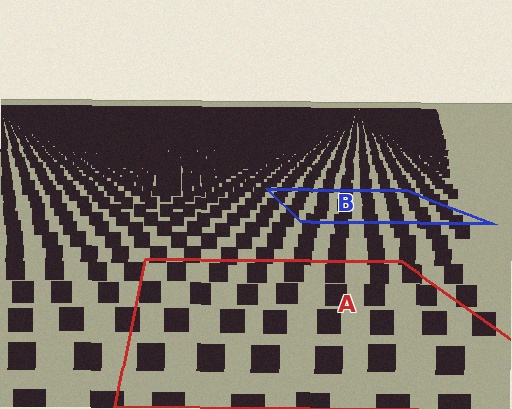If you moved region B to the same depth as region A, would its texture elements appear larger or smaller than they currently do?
They would appear larger. At a closer depth, the same texture elements are projected at a bigger on-screen size.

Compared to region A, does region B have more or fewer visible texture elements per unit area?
Region B has more texture elements per unit area — they are packed more densely because it is farther away.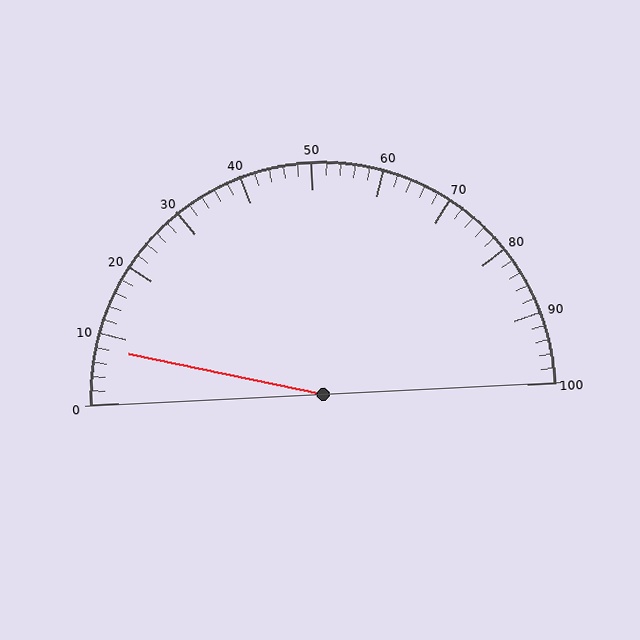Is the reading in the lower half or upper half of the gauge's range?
The reading is in the lower half of the range (0 to 100).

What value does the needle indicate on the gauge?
The needle indicates approximately 8.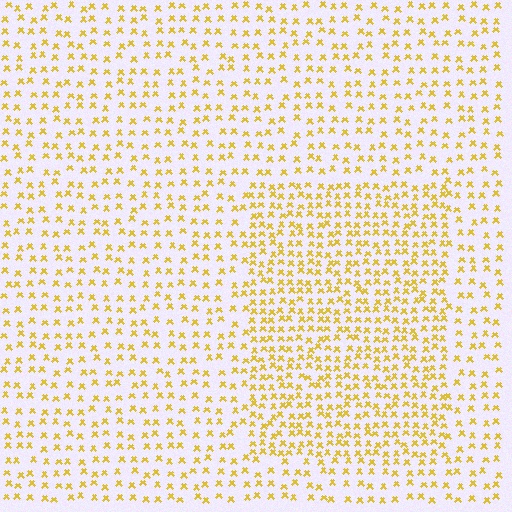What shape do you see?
I see a rectangle.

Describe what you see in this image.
The image contains small yellow elements arranged at two different densities. A rectangle-shaped region is visible where the elements are more densely packed than the surrounding area.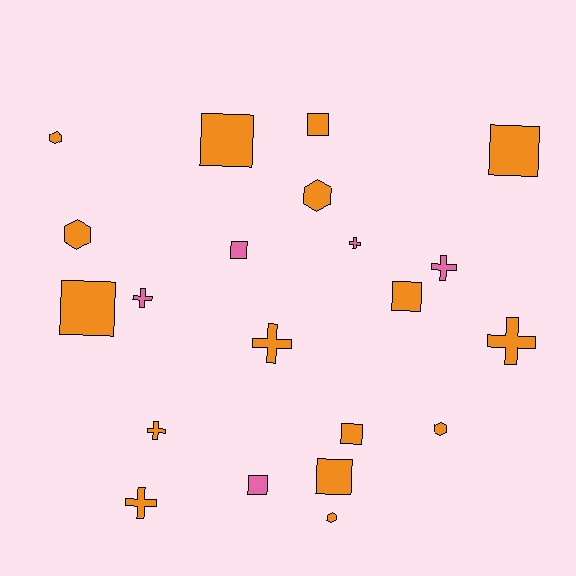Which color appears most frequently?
Orange, with 16 objects.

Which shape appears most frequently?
Square, with 9 objects.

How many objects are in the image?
There are 21 objects.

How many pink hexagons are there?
There are no pink hexagons.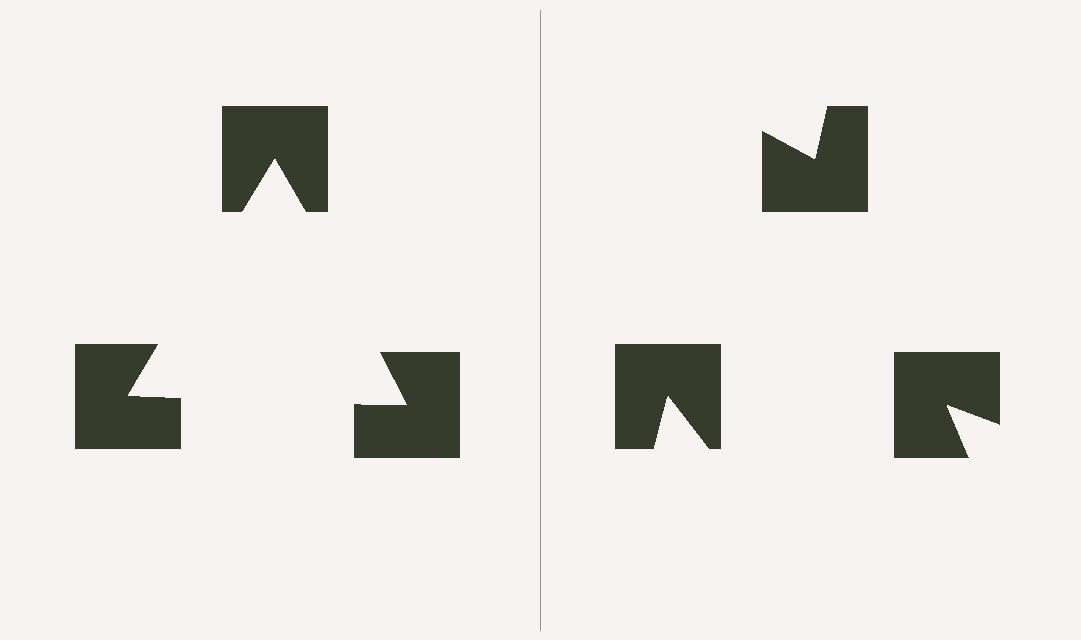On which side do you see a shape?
An illusory triangle appears on the left side. On the right side the wedge cuts are rotated, so no coherent shape forms.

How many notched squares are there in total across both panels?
6 — 3 on each side.